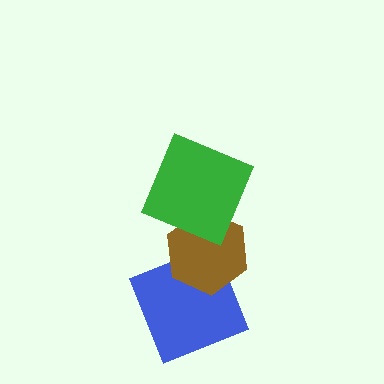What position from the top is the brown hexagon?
The brown hexagon is 2nd from the top.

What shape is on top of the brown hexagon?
The green square is on top of the brown hexagon.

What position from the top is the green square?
The green square is 1st from the top.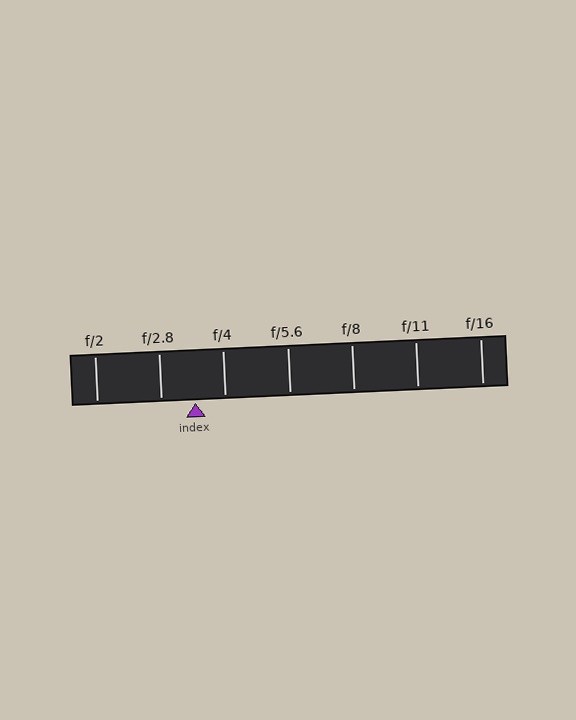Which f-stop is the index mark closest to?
The index mark is closest to f/4.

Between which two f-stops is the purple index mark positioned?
The index mark is between f/2.8 and f/4.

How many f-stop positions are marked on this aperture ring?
There are 7 f-stop positions marked.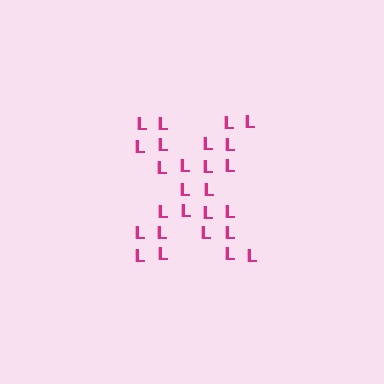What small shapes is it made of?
It is made of small letter L's.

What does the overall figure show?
The overall figure shows the letter X.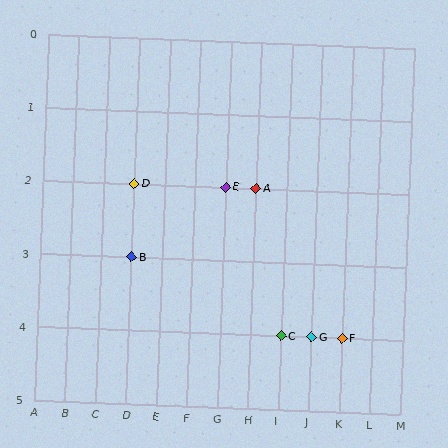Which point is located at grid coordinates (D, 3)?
Point B is at (D, 3).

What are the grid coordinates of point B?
Point B is at grid coordinates (D, 3).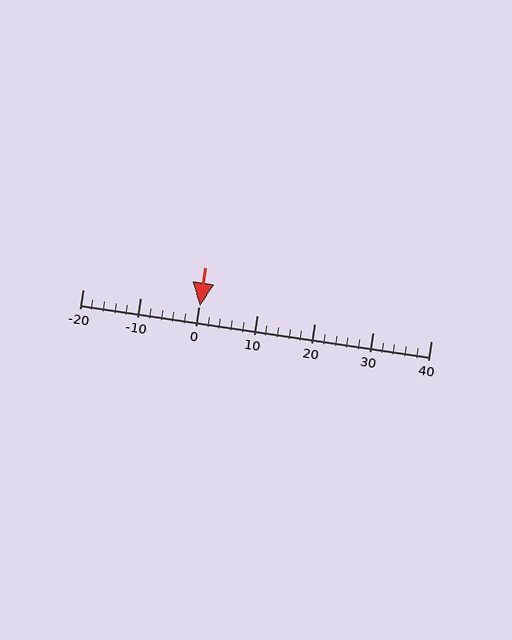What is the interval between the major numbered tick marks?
The major tick marks are spaced 10 units apart.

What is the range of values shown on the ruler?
The ruler shows values from -20 to 40.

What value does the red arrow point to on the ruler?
The red arrow points to approximately 0.